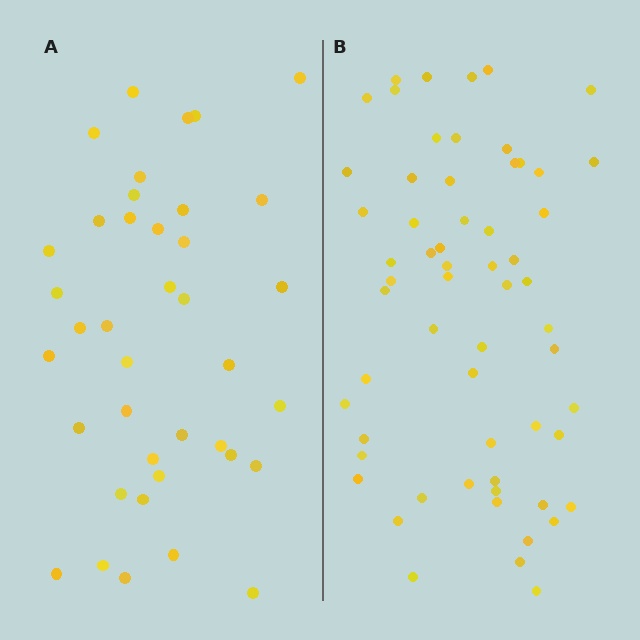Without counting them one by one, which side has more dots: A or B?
Region B (the right region) has more dots.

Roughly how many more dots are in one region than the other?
Region B has approximately 20 more dots than region A.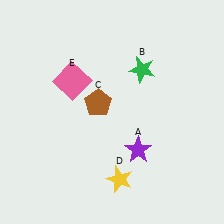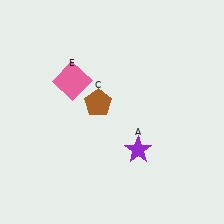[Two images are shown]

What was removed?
The yellow star (D), the green star (B) were removed in Image 2.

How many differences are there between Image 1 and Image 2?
There are 2 differences between the two images.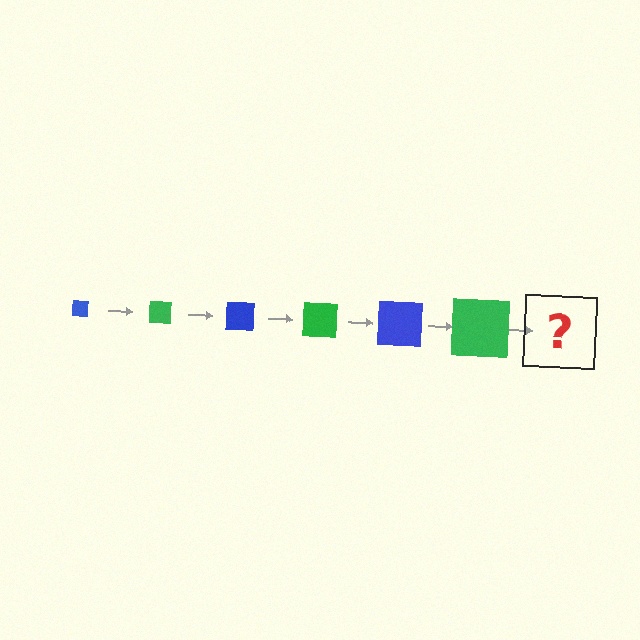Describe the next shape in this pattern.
It should be a blue square, larger than the previous one.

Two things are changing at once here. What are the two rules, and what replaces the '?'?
The two rules are that the square grows larger each step and the color cycles through blue and green. The '?' should be a blue square, larger than the previous one.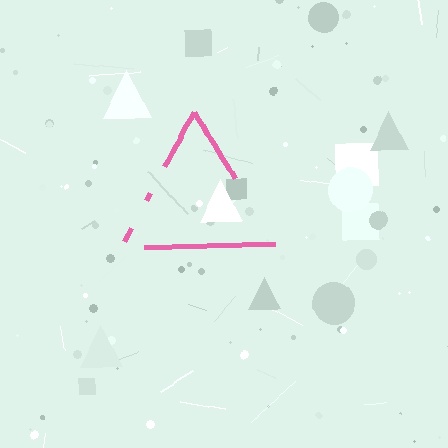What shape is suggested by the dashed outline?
The dashed outline suggests a triangle.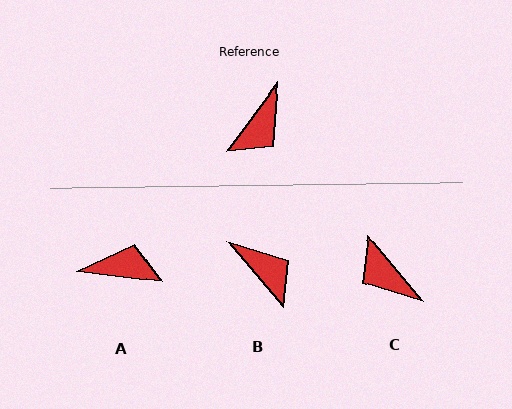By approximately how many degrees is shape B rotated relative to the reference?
Approximately 77 degrees counter-clockwise.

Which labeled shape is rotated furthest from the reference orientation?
A, about 120 degrees away.